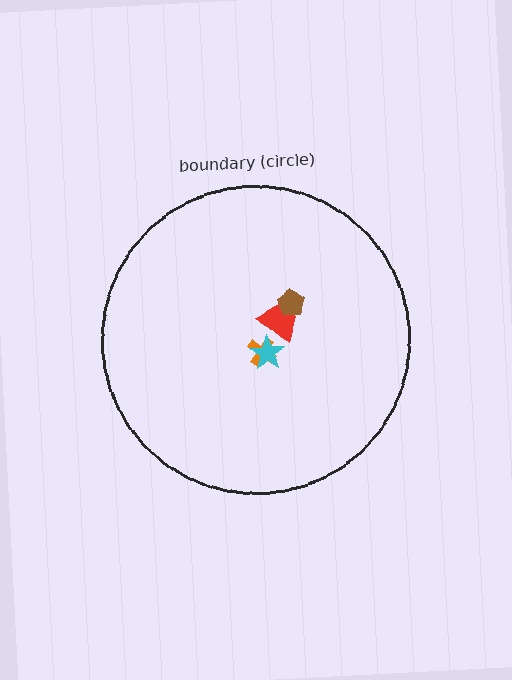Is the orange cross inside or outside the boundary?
Inside.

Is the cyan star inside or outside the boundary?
Inside.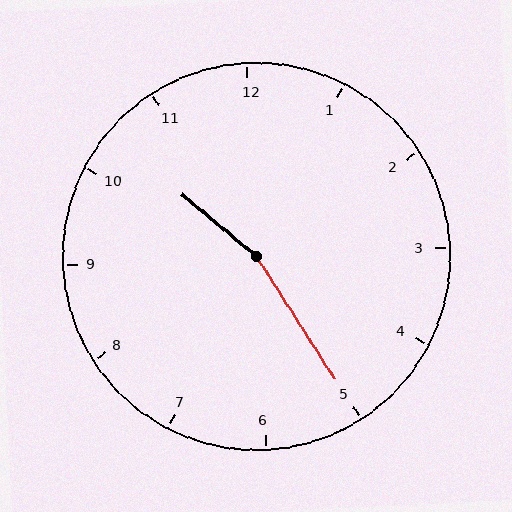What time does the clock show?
10:25.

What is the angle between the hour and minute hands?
Approximately 162 degrees.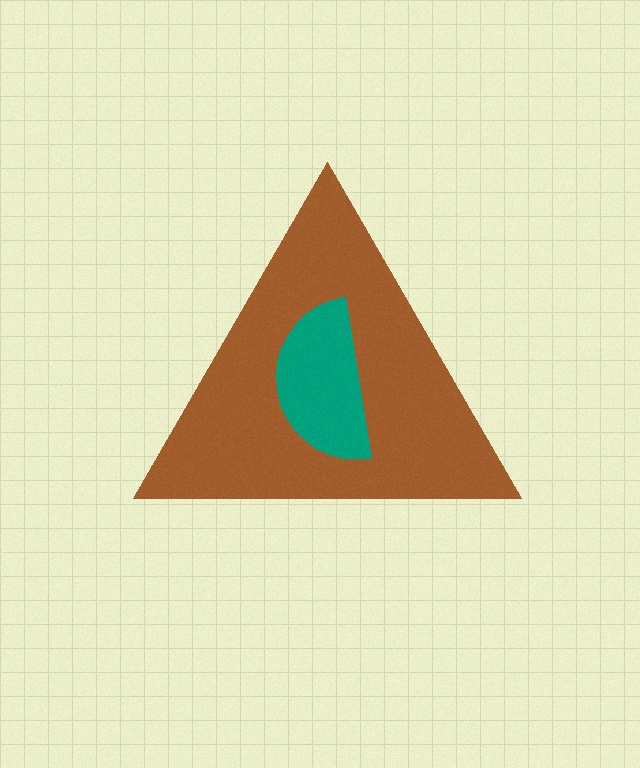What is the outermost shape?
The brown triangle.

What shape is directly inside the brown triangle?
The teal semicircle.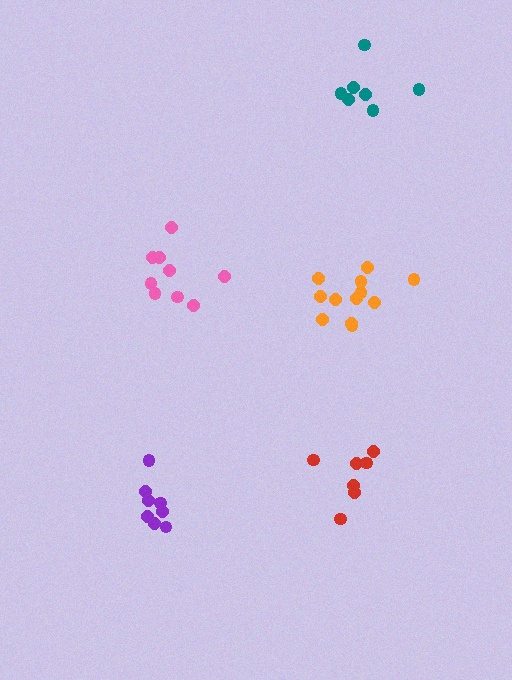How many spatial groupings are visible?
There are 5 spatial groupings.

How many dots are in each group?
Group 1: 8 dots, Group 2: 7 dots, Group 3: 7 dots, Group 4: 9 dots, Group 5: 12 dots (43 total).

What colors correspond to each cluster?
The clusters are colored: purple, teal, red, pink, orange.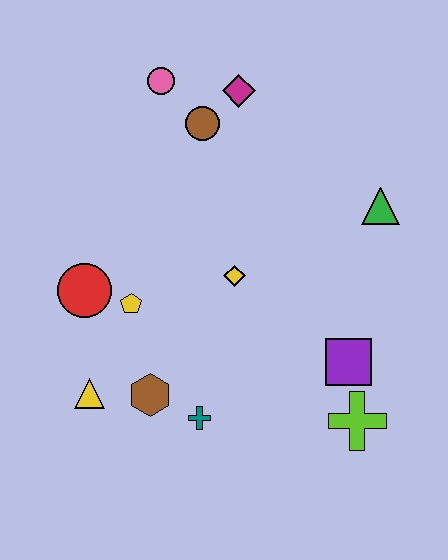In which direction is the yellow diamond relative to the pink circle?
The yellow diamond is below the pink circle.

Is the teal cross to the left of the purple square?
Yes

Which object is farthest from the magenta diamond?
The lime cross is farthest from the magenta diamond.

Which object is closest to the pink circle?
The brown circle is closest to the pink circle.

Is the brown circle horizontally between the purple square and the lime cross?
No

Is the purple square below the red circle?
Yes